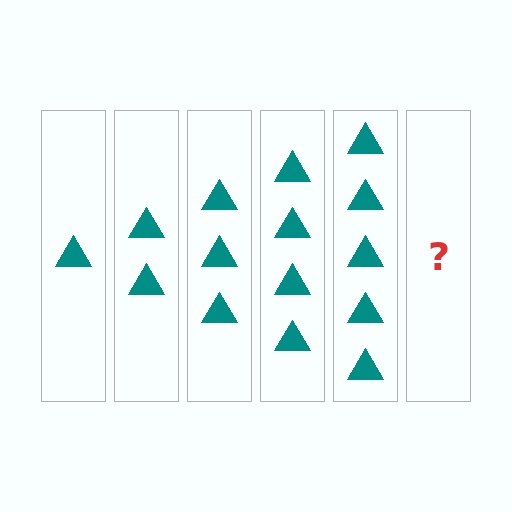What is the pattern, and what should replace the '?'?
The pattern is that each step adds one more triangle. The '?' should be 6 triangles.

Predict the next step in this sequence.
The next step is 6 triangles.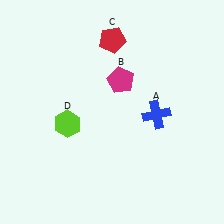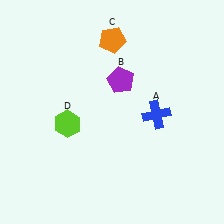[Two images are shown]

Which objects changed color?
B changed from magenta to purple. C changed from red to orange.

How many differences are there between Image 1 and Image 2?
There are 2 differences between the two images.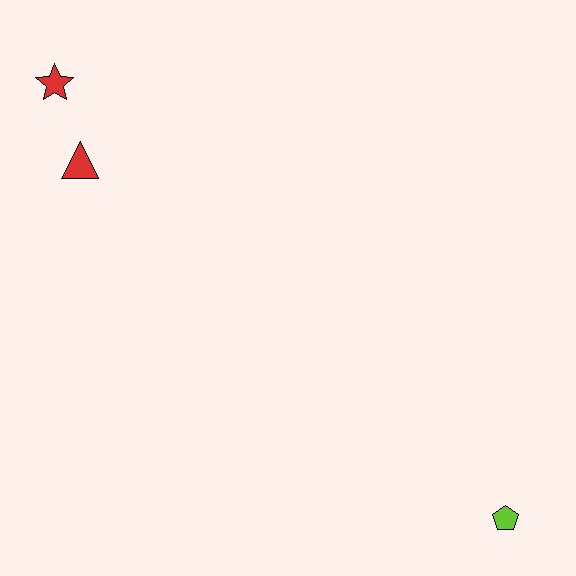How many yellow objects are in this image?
There are no yellow objects.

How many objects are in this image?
There are 3 objects.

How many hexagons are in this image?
There are no hexagons.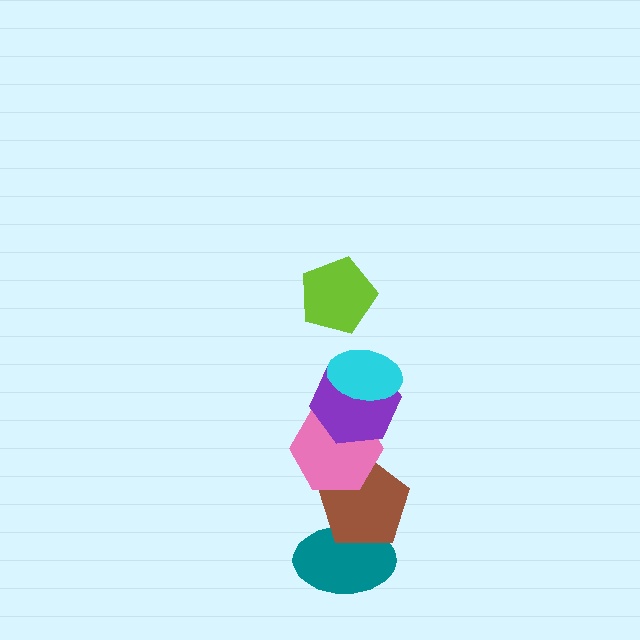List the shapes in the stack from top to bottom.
From top to bottom: the lime pentagon, the cyan ellipse, the purple hexagon, the pink hexagon, the brown pentagon, the teal ellipse.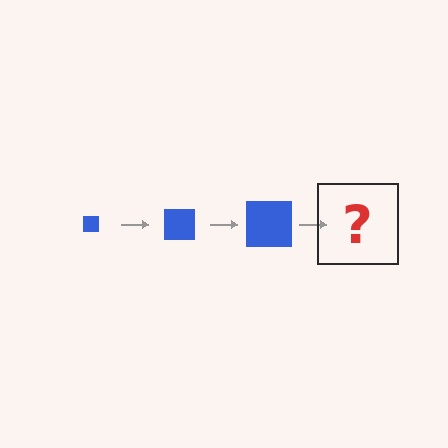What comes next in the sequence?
The next element should be a blue square, larger than the previous one.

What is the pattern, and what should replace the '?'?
The pattern is that the square gets progressively larger each step. The '?' should be a blue square, larger than the previous one.